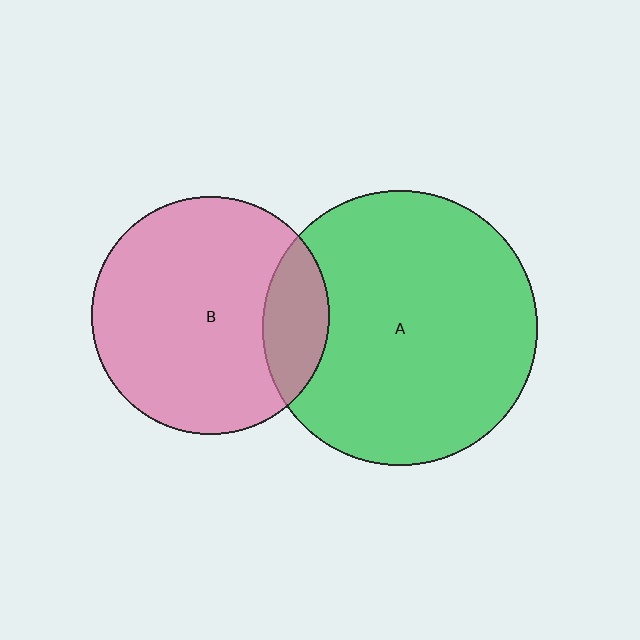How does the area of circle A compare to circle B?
Approximately 1.3 times.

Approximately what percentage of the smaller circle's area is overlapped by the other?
Approximately 20%.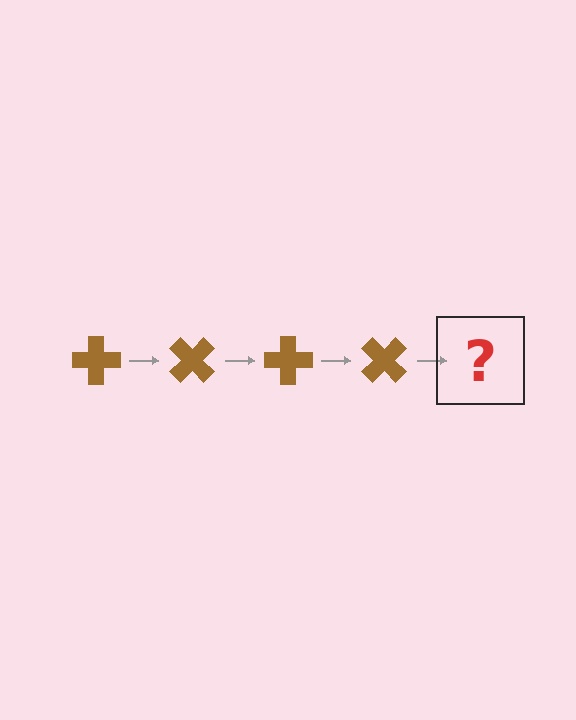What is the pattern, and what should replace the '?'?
The pattern is that the cross rotates 45 degrees each step. The '?' should be a brown cross rotated 180 degrees.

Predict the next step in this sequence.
The next step is a brown cross rotated 180 degrees.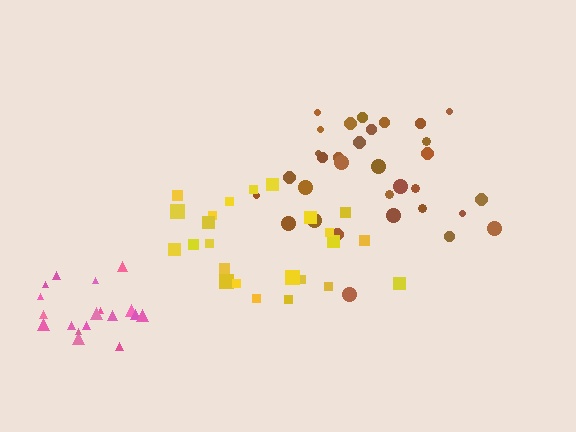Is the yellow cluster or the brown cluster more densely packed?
Brown.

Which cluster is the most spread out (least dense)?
Yellow.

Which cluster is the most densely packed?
Pink.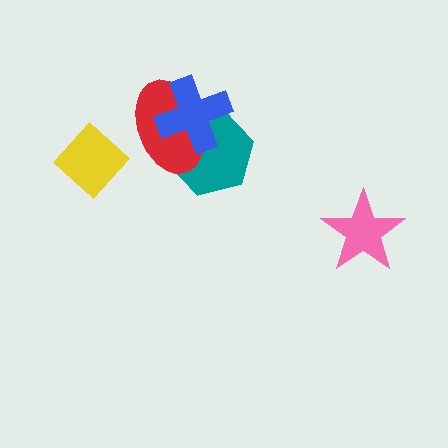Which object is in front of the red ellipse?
The blue cross is in front of the red ellipse.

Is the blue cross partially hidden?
No, no other shape covers it.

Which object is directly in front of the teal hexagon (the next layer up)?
The red ellipse is directly in front of the teal hexagon.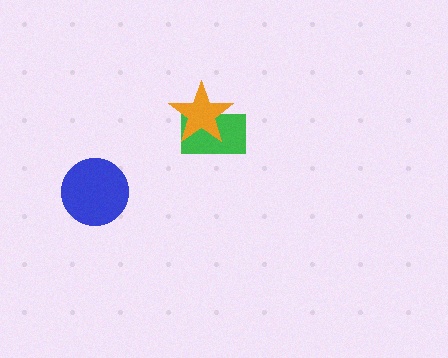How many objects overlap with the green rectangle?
1 object overlaps with the green rectangle.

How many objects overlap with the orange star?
1 object overlaps with the orange star.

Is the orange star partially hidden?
No, no other shape covers it.